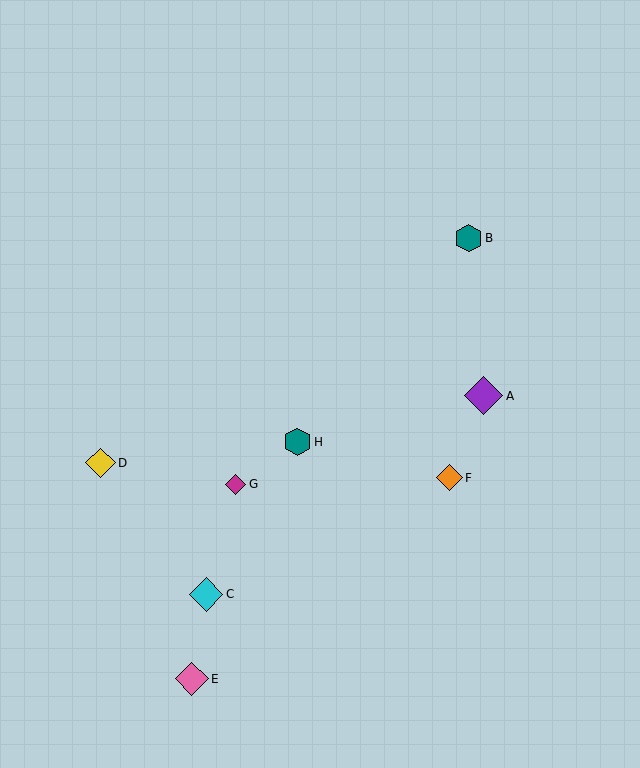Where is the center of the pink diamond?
The center of the pink diamond is at (192, 679).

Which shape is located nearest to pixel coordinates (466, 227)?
The teal hexagon (labeled B) at (469, 238) is nearest to that location.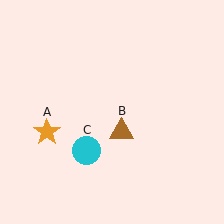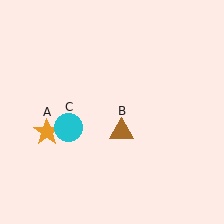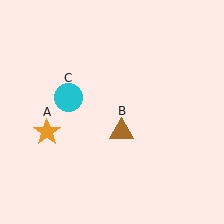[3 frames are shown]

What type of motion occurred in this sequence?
The cyan circle (object C) rotated clockwise around the center of the scene.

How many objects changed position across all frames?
1 object changed position: cyan circle (object C).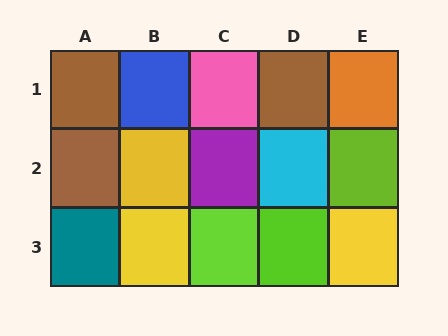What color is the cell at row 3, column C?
Lime.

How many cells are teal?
1 cell is teal.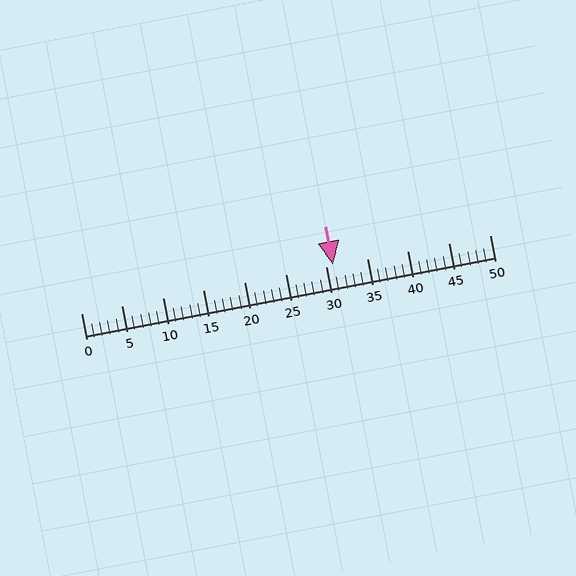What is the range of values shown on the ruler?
The ruler shows values from 0 to 50.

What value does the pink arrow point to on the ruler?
The pink arrow points to approximately 31.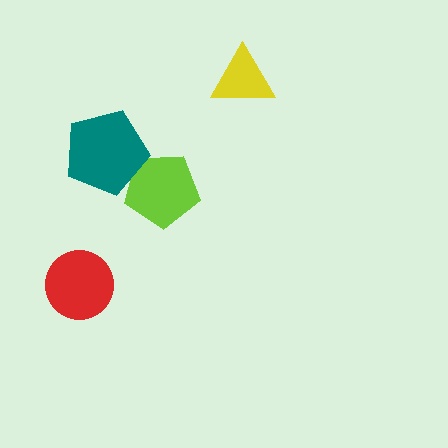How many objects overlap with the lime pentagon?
1 object overlaps with the lime pentagon.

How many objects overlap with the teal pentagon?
1 object overlaps with the teal pentagon.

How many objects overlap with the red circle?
0 objects overlap with the red circle.